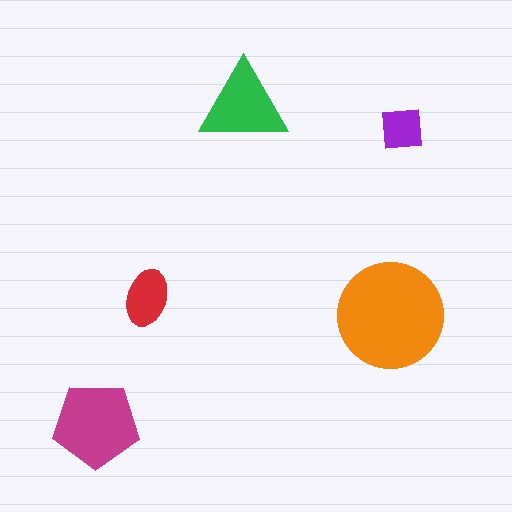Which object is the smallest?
The purple square.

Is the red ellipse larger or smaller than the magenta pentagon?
Smaller.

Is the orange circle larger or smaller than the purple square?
Larger.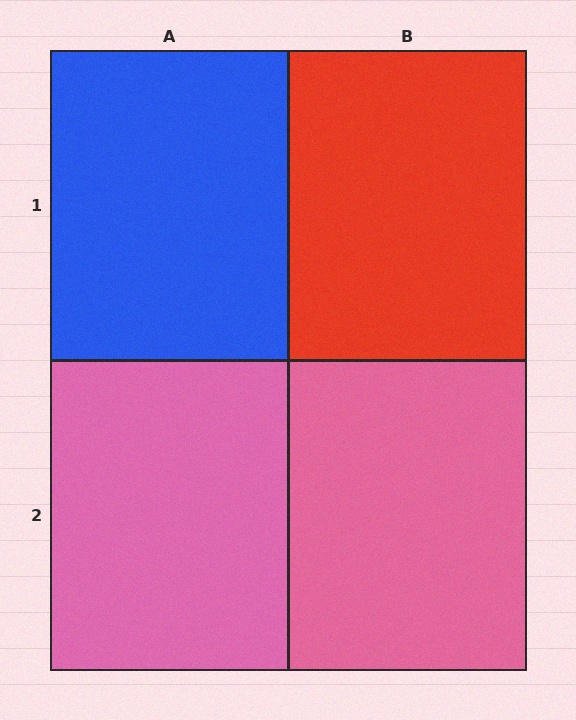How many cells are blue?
1 cell is blue.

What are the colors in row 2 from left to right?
Pink, pink.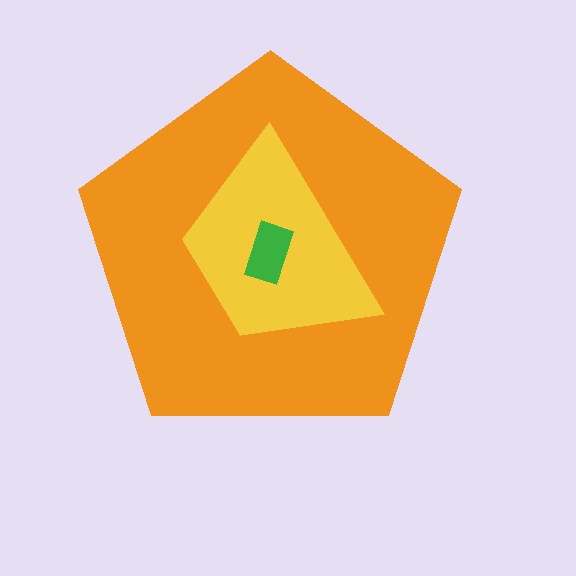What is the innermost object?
The green rectangle.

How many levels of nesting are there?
3.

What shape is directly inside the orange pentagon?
The yellow trapezoid.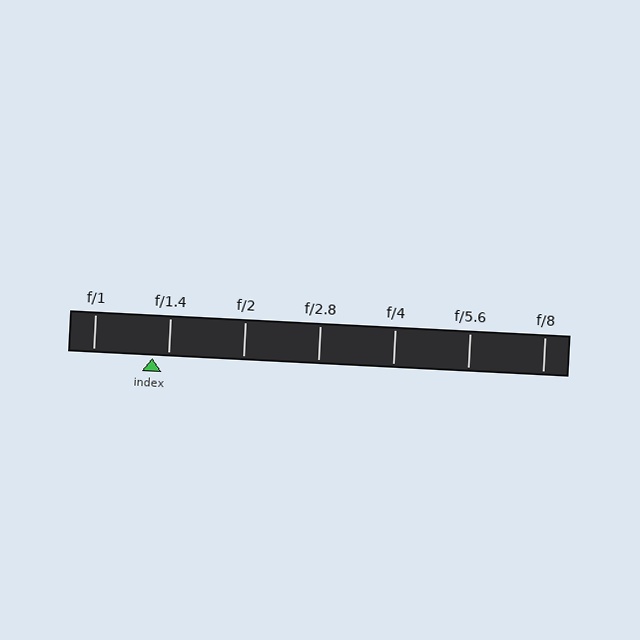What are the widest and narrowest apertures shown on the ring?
The widest aperture shown is f/1 and the narrowest is f/8.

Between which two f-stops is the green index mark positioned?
The index mark is between f/1 and f/1.4.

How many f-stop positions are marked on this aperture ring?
There are 7 f-stop positions marked.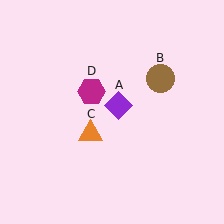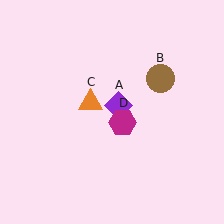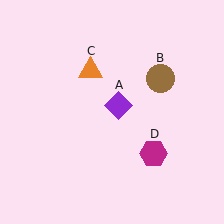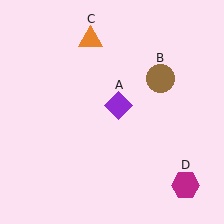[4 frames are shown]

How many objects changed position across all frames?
2 objects changed position: orange triangle (object C), magenta hexagon (object D).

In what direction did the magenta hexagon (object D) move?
The magenta hexagon (object D) moved down and to the right.